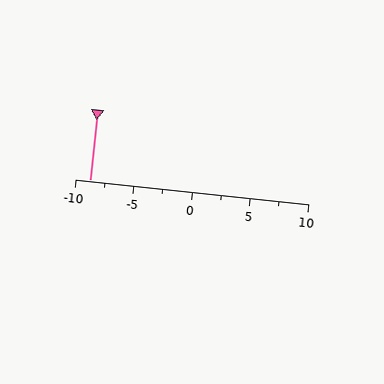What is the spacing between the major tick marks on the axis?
The major ticks are spaced 5 apart.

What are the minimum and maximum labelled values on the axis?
The axis runs from -10 to 10.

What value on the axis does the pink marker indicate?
The marker indicates approximately -8.8.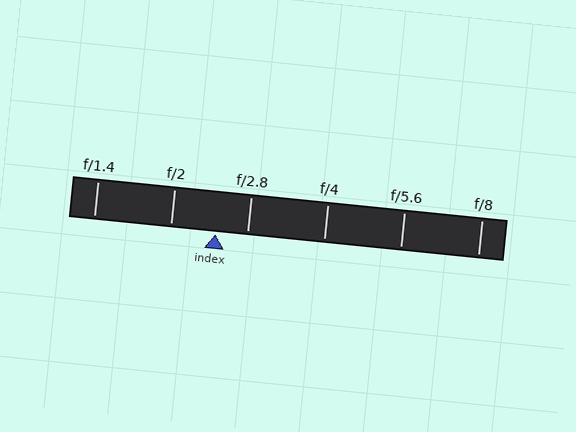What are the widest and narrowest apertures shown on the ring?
The widest aperture shown is f/1.4 and the narrowest is f/8.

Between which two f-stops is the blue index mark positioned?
The index mark is between f/2 and f/2.8.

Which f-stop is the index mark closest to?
The index mark is closest to f/2.8.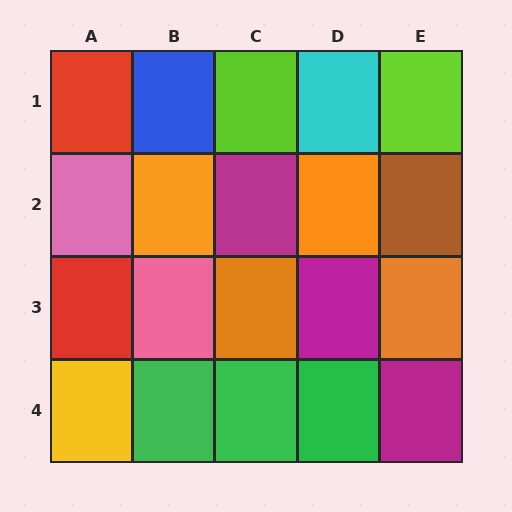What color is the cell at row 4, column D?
Green.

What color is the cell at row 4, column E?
Magenta.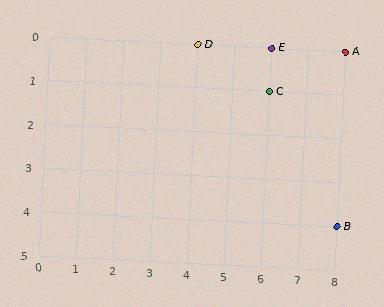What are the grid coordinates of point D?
Point D is at grid coordinates (4, 0).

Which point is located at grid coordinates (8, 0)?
Point A is at (8, 0).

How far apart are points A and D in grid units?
Points A and D are 4 columns apart.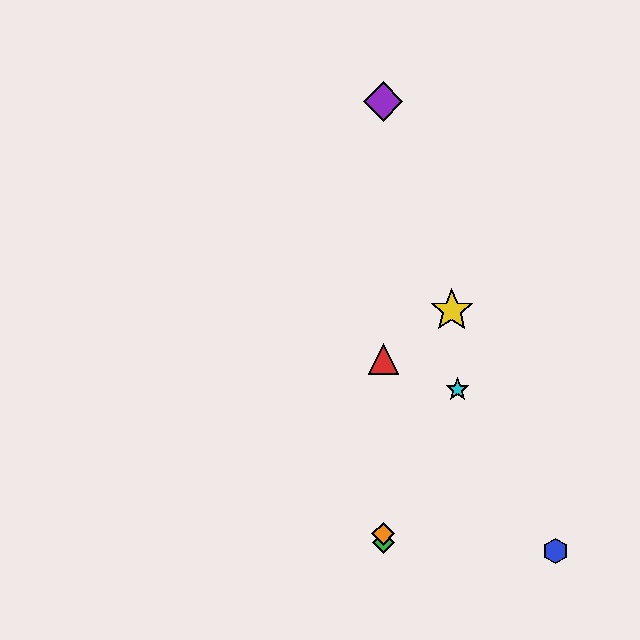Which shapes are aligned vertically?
The red triangle, the green diamond, the purple diamond, the orange diamond are aligned vertically.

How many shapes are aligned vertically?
4 shapes (the red triangle, the green diamond, the purple diamond, the orange diamond) are aligned vertically.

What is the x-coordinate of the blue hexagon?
The blue hexagon is at x≈555.